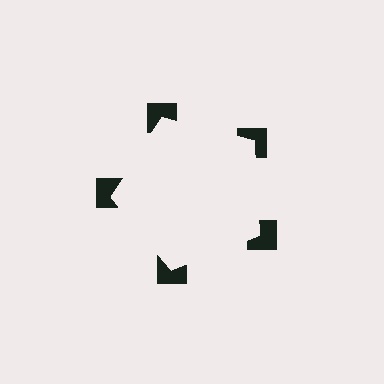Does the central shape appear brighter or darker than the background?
It typically appears slightly brighter than the background, even though no actual brightness change is drawn.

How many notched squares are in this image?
There are 5 — one at each vertex of the illusory pentagon.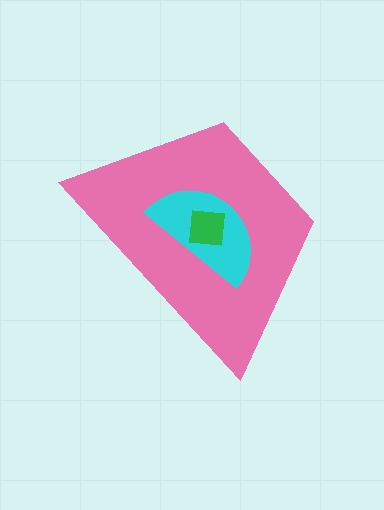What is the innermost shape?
The green square.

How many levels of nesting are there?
3.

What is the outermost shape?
The pink trapezoid.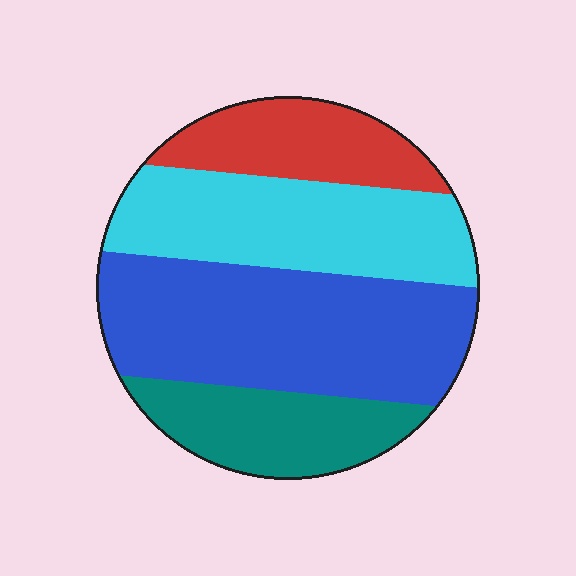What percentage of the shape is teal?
Teal covers 18% of the shape.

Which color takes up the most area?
Blue, at roughly 40%.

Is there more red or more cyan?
Cyan.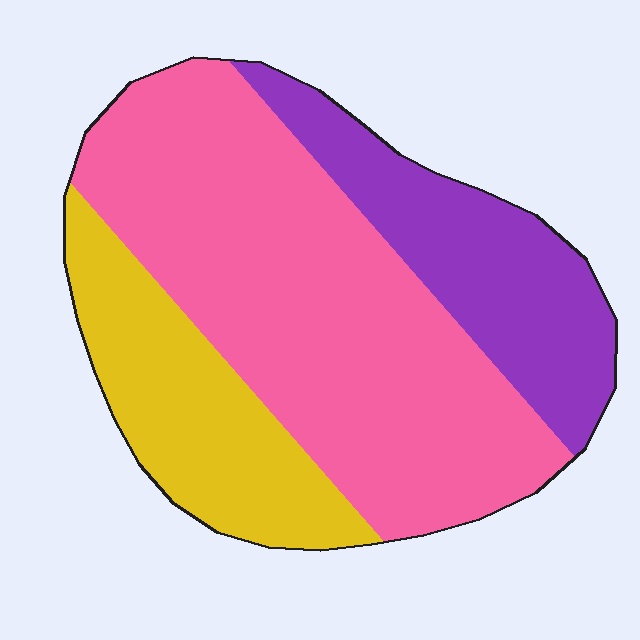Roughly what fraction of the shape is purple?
Purple covers roughly 25% of the shape.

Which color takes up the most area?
Pink, at roughly 55%.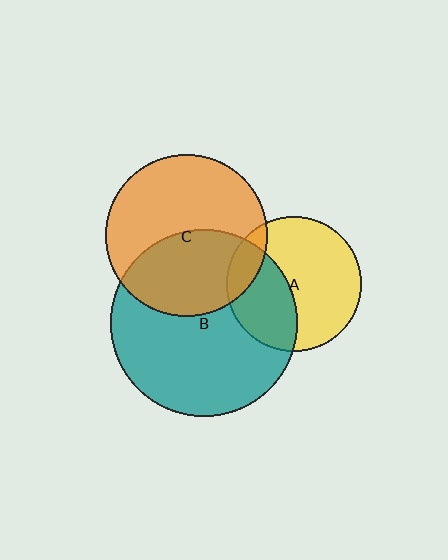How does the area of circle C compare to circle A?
Approximately 1.4 times.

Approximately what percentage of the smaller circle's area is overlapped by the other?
Approximately 45%.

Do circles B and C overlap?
Yes.